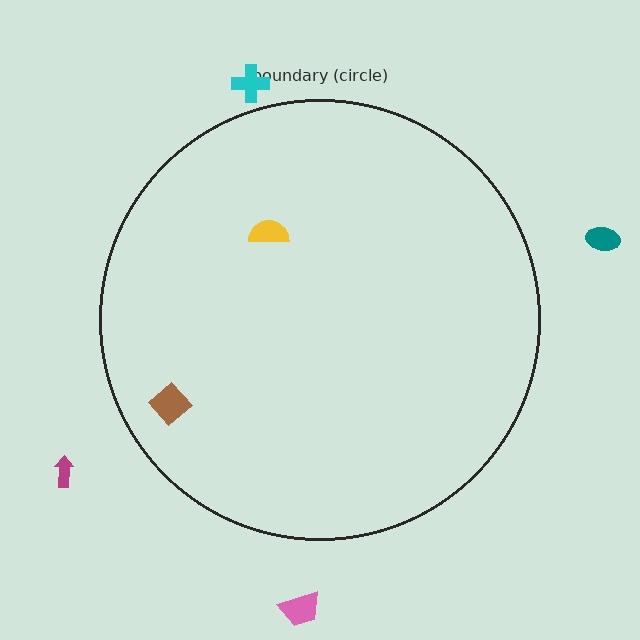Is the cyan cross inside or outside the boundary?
Outside.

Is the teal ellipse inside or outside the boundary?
Outside.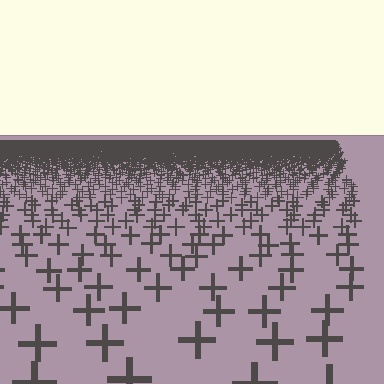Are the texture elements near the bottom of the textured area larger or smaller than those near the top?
Larger. Near the bottom, elements are closer to the viewer and appear at a bigger on-screen size.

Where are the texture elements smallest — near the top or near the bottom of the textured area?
Near the top.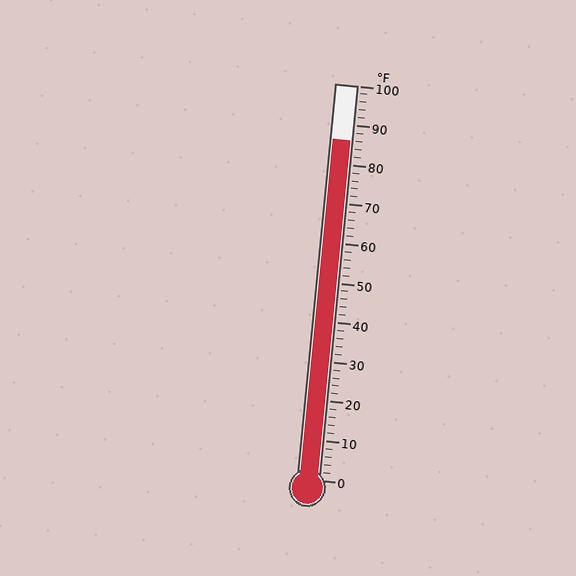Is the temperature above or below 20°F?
The temperature is above 20°F.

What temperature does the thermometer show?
The thermometer shows approximately 86°F.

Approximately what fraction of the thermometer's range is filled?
The thermometer is filled to approximately 85% of its range.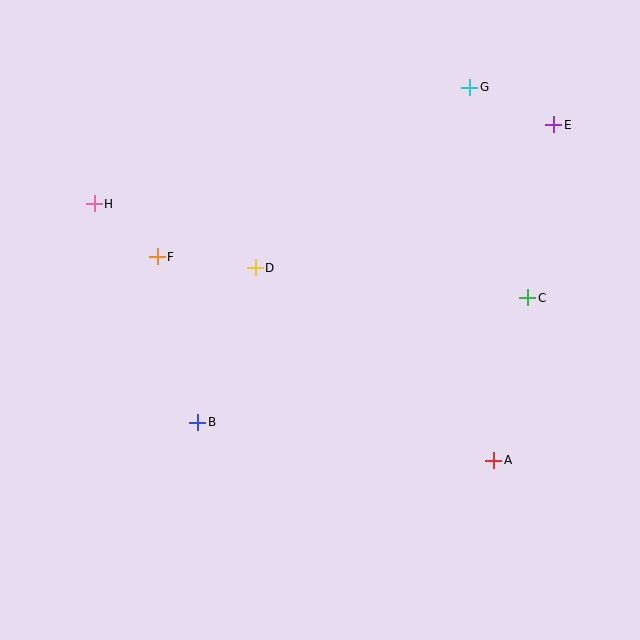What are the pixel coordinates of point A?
Point A is at (494, 460).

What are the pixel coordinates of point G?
Point G is at (470, 87).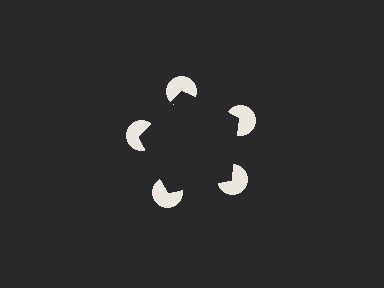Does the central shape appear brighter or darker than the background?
It typically appears slightly darker than the background, even though no actual brightness change is drawn.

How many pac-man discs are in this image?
There are 5 — one at each vertex of the illusory pentagon.